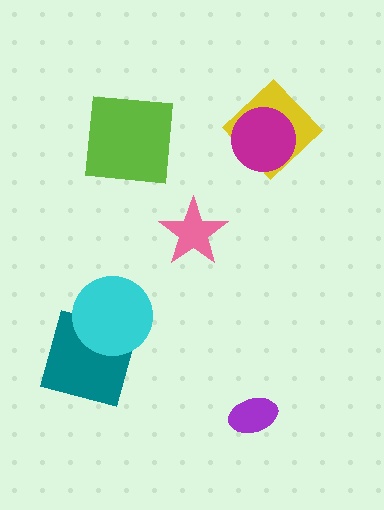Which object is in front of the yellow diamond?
The magenta circle is in front of the yellow diamond.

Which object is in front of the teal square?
The cyan circle is in front of the teal square.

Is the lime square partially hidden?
No, no other shape covers it.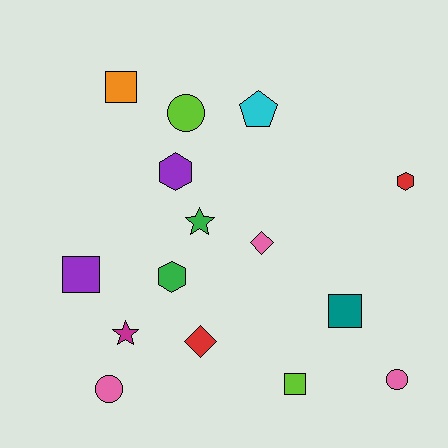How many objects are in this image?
There are 15 objects.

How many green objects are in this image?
There are 2 green objects.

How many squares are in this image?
There are 4 squares.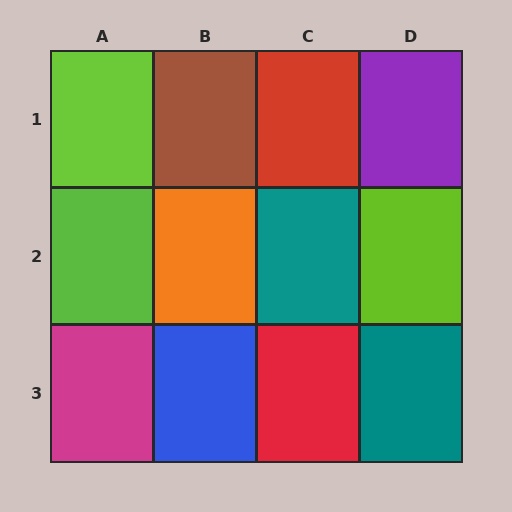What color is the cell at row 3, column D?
Teal.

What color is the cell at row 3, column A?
Magenta.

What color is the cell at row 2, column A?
Lime.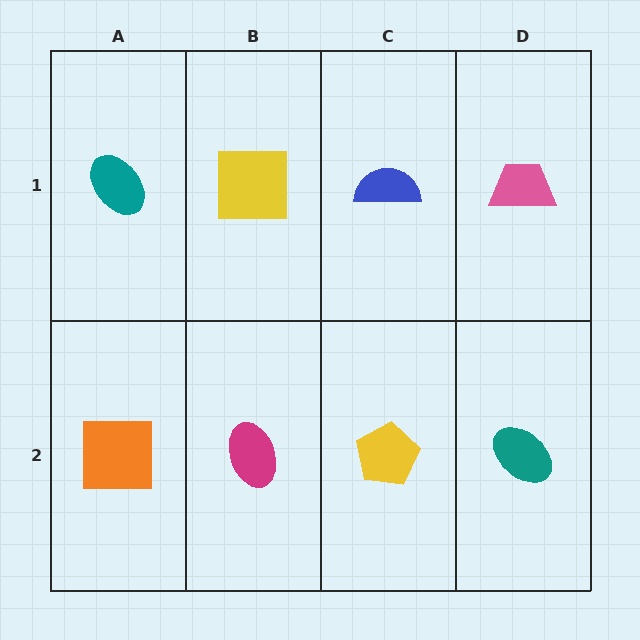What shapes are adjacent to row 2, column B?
A yellow square (row 1, column B), an orange square (row 2, column A), a yellow pentagon (row 2, column C).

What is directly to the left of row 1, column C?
A yellow square.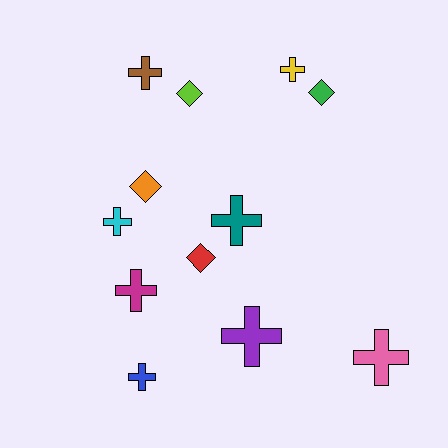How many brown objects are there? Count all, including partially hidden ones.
There is 1 brown object.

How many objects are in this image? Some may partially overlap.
There are 12 objects.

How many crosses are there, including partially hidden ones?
There are 8 crosses.